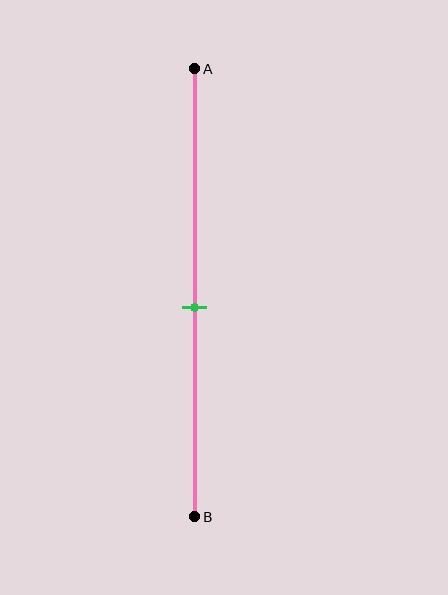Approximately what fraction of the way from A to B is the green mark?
The green mark is approximately 55% of the way from A to B.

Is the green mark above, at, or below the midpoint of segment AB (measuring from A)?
The green mark is below the midpoint of segment AB.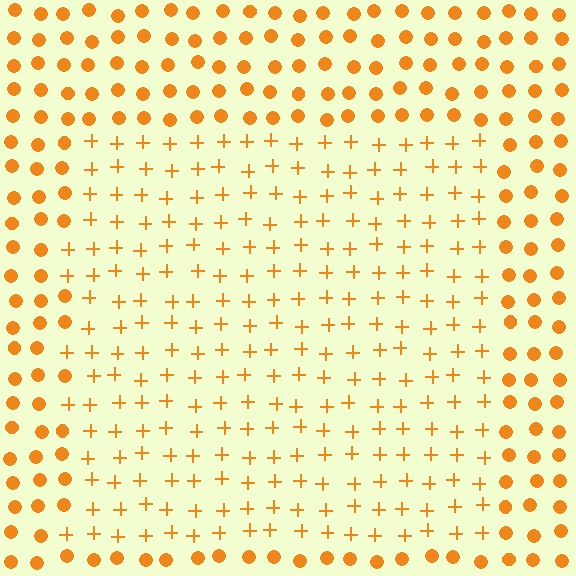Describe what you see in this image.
The image is filled with small orange elements arranged in a uniform grid. A rectangle-shaped region contains plus signs, while the surrounding area contains circles. The boundary is defined purely by the change in element shape.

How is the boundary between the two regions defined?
The boundary is defined by a change in element shape: plus signs inside vs. circles outside. All elements share the same color and spacing.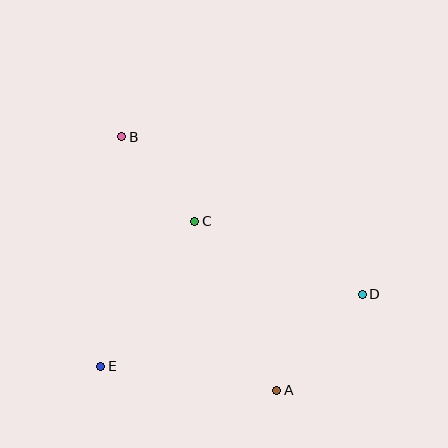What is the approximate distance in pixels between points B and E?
The distance between B and E is approximately 230 pixels.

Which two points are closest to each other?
Points B and C are closest to each other.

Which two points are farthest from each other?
Points A and B are farthest from each other.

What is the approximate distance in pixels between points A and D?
The distance between A and D is approximately 128 pixels.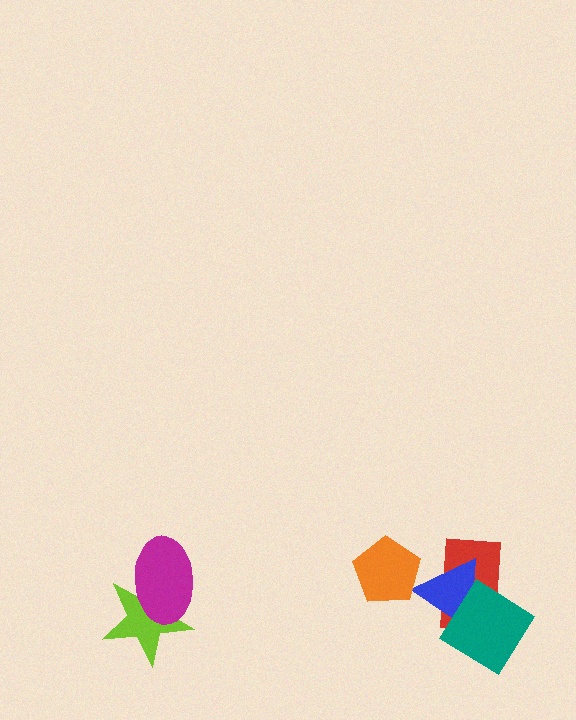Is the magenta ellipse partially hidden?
No, no other shape covers it.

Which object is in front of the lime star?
The magenta ellipse is in front of the lime star.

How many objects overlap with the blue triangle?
3 objects overlap with the blue triangle.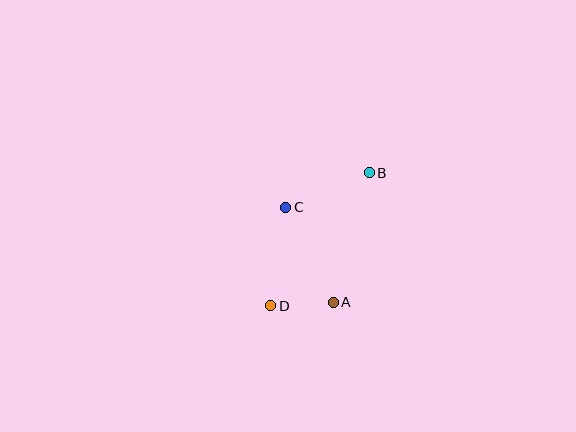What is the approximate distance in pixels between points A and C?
The distance between A and C is approximately 106 pixels.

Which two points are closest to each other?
Points A and D are closest to each other.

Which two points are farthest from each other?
Points B and D are farthest from each other.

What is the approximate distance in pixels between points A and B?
The distance between A and B is approximately 134 pixels.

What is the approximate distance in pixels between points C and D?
The distance between C and D is approximately 100 pixels.